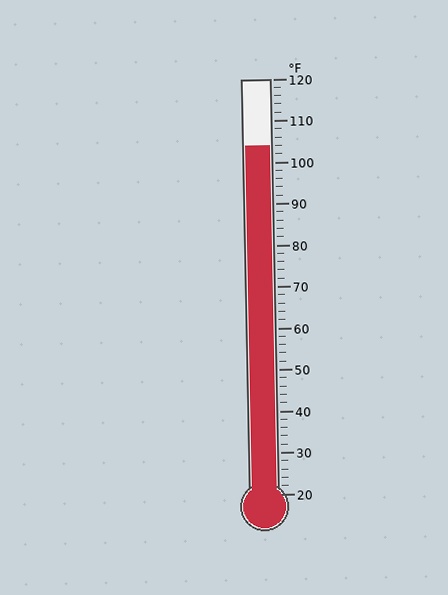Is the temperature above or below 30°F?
The temperature is above 30°F.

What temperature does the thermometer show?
The thermometer shows approximately 104°F.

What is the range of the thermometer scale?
The thermometer scale ranges from 20°F to 120°F.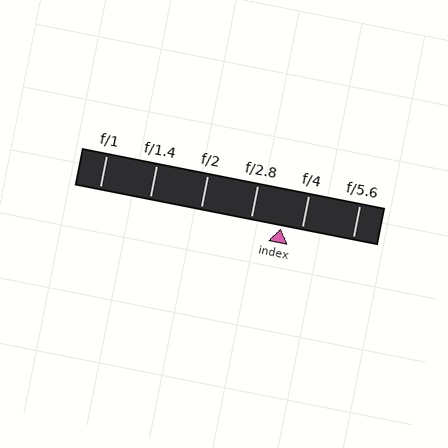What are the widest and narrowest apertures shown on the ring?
The widest aperture shown is f/1 and the narrowest is f/5.6.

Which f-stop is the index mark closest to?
The index mark is closest to f/4.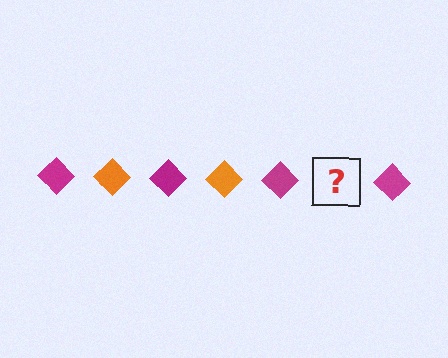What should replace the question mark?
The question mark should be replaced with an orange diamond.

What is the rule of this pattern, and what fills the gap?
The rule is that the pattern cycles through magenta, orange diamonds. The gap should be filled with an orange diamond.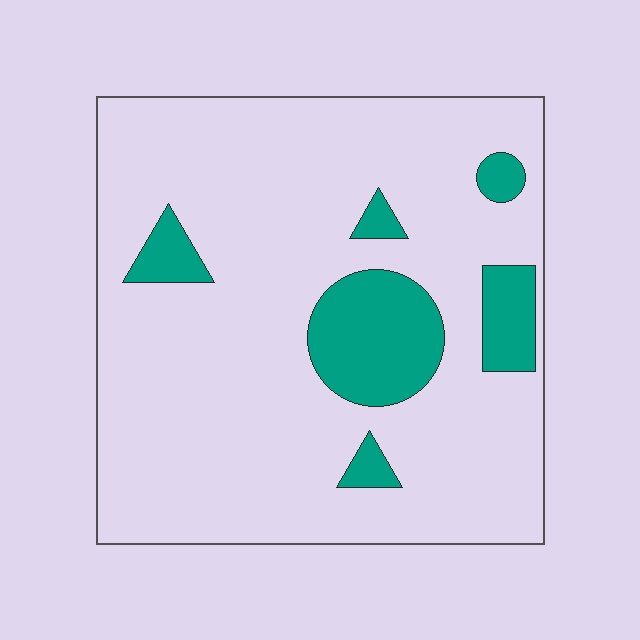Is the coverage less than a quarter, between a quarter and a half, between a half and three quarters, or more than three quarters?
Less than a quarter.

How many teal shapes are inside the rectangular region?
6.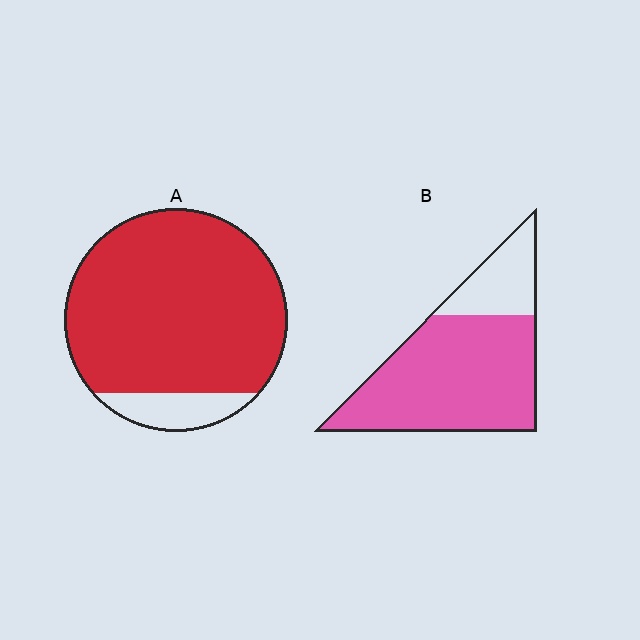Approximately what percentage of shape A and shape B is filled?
A is approximately 90% and B is approximately 75%.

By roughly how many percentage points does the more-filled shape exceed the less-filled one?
By roughly 10 percentage points (A over B).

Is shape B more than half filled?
Yes.